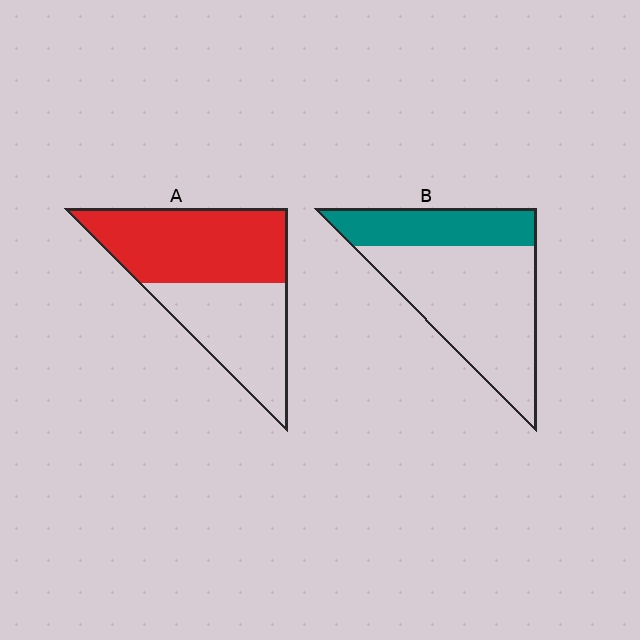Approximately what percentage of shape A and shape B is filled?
A is approximately 55% and B is approximately 30%.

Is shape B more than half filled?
No.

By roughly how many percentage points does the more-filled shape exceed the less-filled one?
By roughly 25 percentage points (A over B).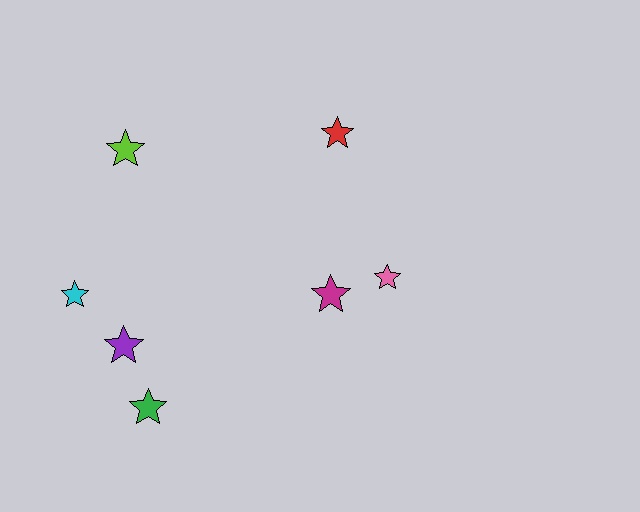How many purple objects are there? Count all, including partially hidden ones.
There is 1 purple object.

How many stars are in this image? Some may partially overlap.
There are 7 stars.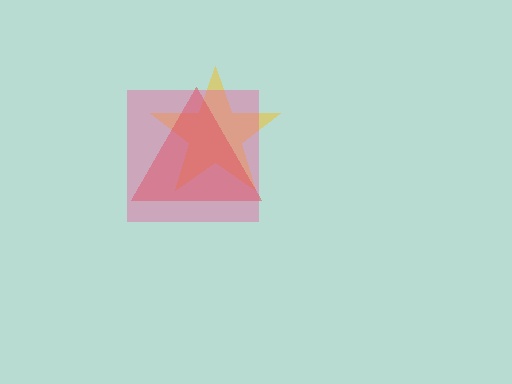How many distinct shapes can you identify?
There are 3 distinct shapes: a yellow star, a red triangle, a pink square.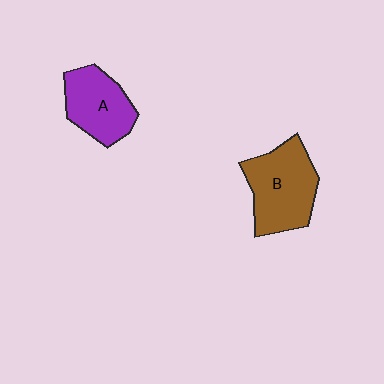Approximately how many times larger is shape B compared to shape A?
Approximately 1.3 times.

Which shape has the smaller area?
Shape A (purple).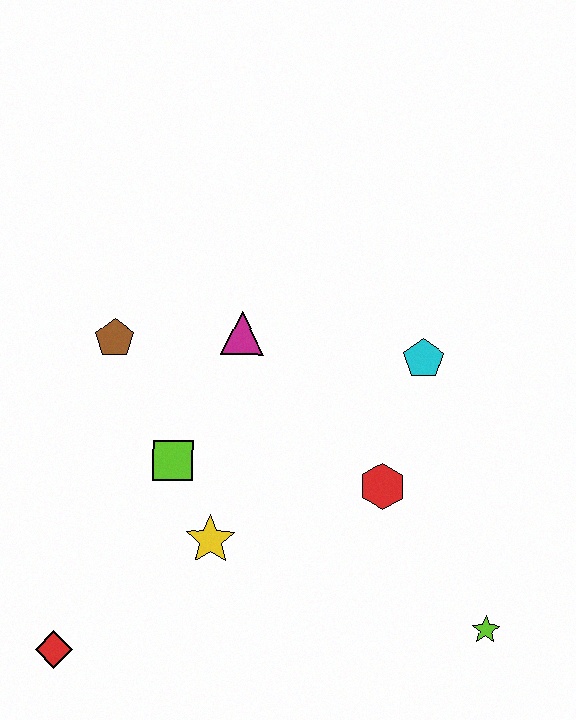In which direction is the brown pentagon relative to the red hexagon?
The brown pentagon is to the left of the red hexagon.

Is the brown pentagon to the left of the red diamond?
No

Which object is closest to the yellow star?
The lime square is closest to the yellow star.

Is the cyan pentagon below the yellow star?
No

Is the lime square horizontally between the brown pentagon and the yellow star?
Yes